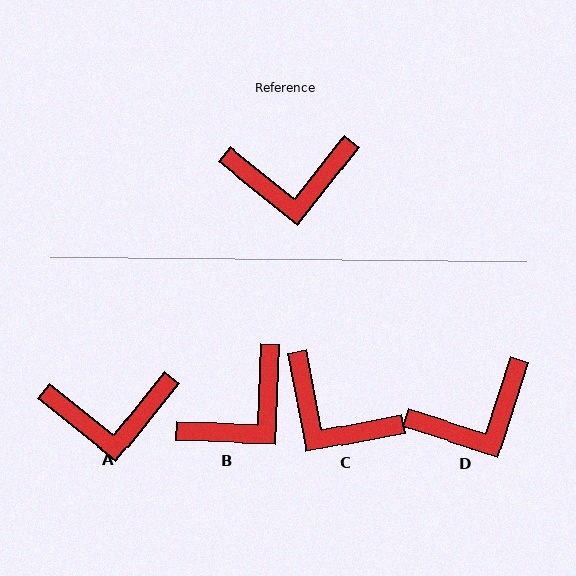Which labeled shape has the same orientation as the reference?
A.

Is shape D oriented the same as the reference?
No, it is off by about 21 degrees.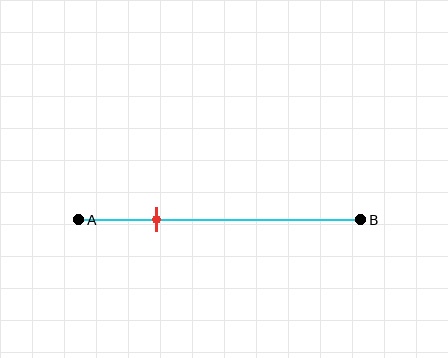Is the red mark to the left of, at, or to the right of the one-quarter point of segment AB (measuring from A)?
The red mark is approximately at the one-quarter point of segment AB.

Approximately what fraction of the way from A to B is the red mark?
The red mark is approximately 30% of the way from A to B.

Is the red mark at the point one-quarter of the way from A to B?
Yes, the mark is approximately at the one-quarter point.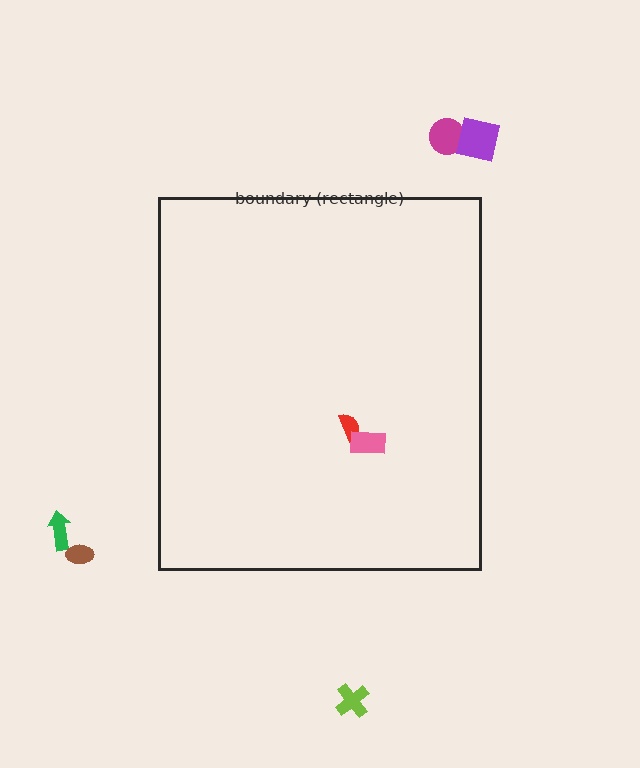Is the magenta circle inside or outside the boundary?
Outside.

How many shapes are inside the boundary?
2 inside, 5 outside.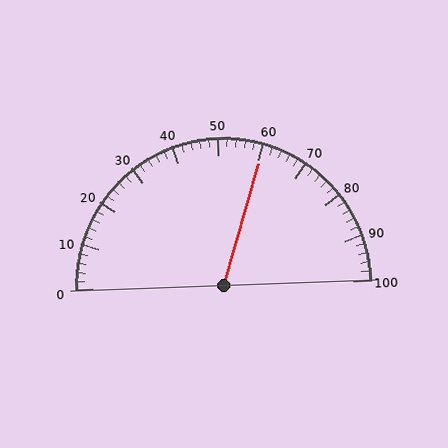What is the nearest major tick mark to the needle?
The nearest major tick mark is 60.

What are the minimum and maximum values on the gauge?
The gauge ranges from 0 to 100.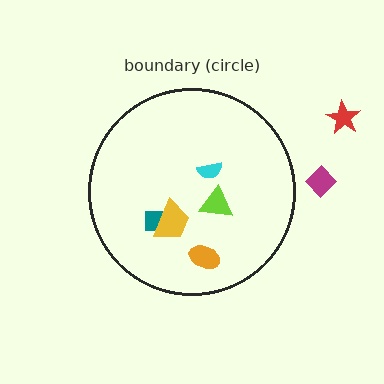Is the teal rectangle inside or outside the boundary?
Inside.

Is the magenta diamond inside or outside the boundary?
Outside.